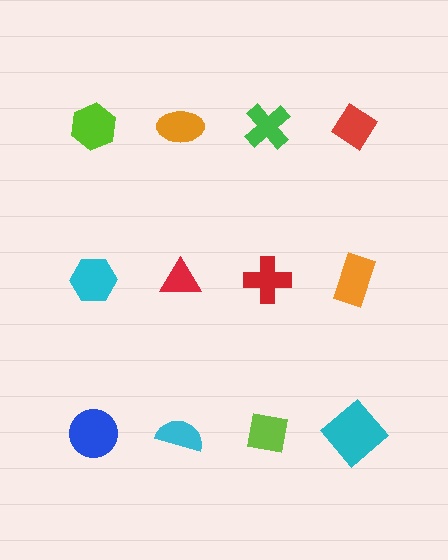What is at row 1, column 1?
A lime hexagon.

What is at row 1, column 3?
A green cross.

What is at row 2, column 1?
A cyan hexagon.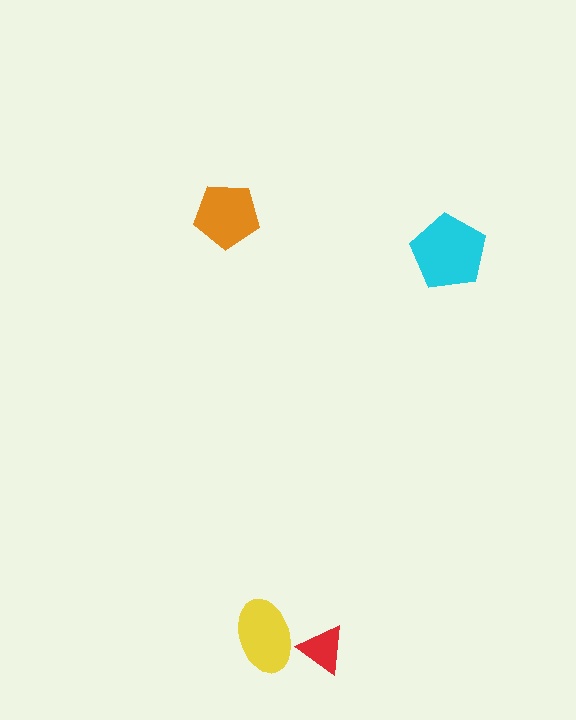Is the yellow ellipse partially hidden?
Yes, it is partially covered by another shape.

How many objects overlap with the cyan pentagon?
0 objects overlap with the cyan pentagon.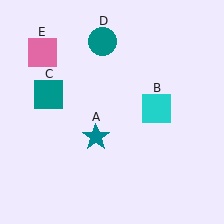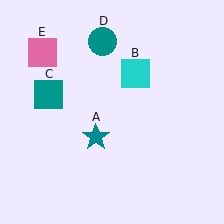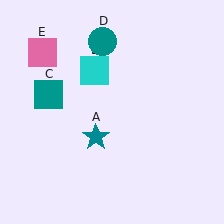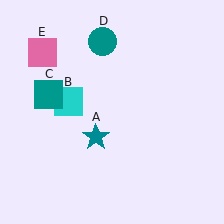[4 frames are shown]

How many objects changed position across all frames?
1 object changed position: cyan square (object B).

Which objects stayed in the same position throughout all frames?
Teal star (object A) and teal square (object C) and teal circle (object D) and pink square (object E) remained stationary.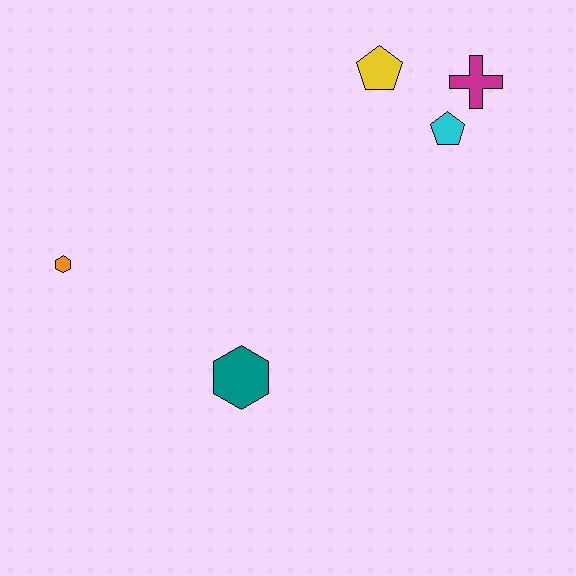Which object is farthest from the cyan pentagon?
The orange hexagon is farthest from the cyan pentagon.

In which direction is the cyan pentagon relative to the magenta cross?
The cyan pentagon is below the magenta cross.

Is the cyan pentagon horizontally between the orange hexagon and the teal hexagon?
No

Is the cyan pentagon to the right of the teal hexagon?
Yes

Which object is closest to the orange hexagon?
The teal hexagon is closest to the orange hexagon.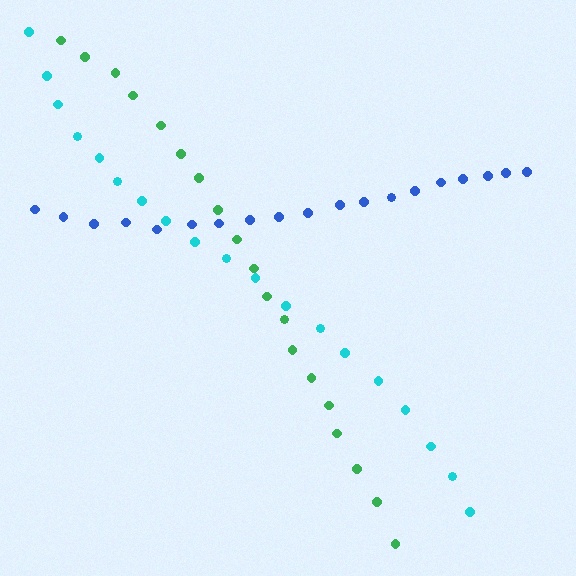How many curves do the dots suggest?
There are 3 distinct paths.